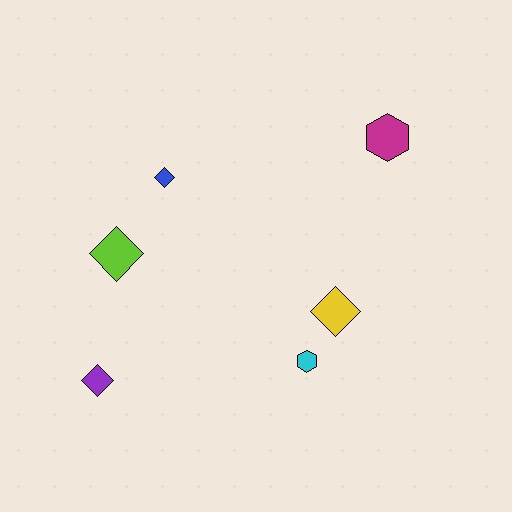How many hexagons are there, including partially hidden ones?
There are 2 hexagons.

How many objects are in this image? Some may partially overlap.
There are 6 objects.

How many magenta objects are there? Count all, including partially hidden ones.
There is 1 magenta object.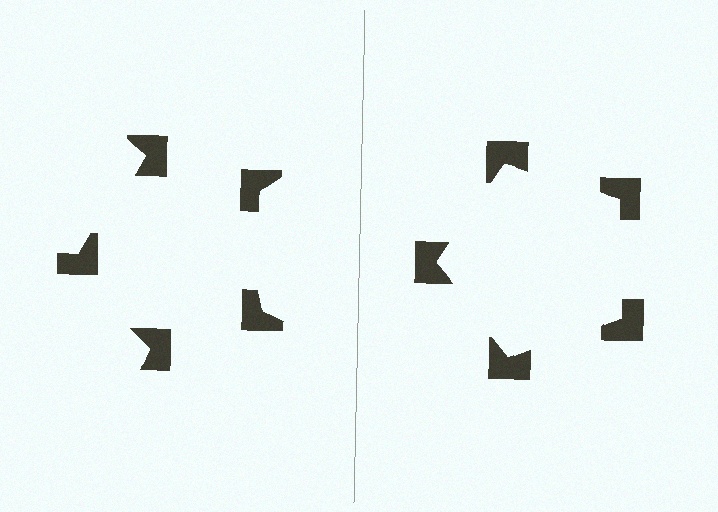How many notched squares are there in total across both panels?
10 — 5 on each side.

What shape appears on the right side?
An illusory pentagon.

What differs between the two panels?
The notched squares are positioned identically on both sides; only the wedge orientations differ. On the right they align to a pentagon; on the left they are misaligned.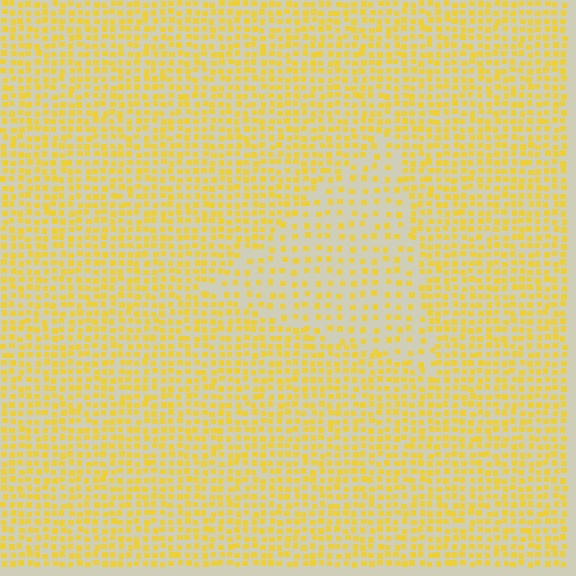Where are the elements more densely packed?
The elements are more densely packed outside the triangle boundary.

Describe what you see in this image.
The image contains small yellow elements arranged at two different densities. A triangle-shaped region is visible where the elements are less densely packed than the surrounding area.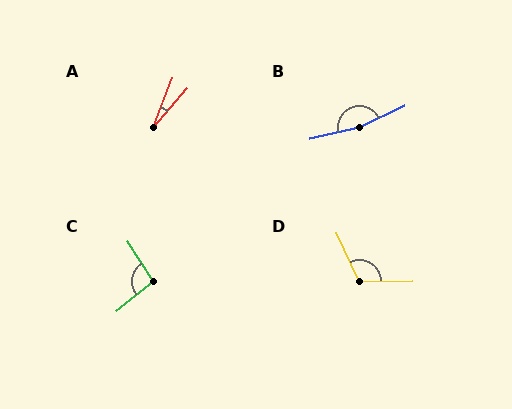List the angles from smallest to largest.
A (20°), C (96°), D (113°), B (167°).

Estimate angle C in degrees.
Approximately 96 degrees.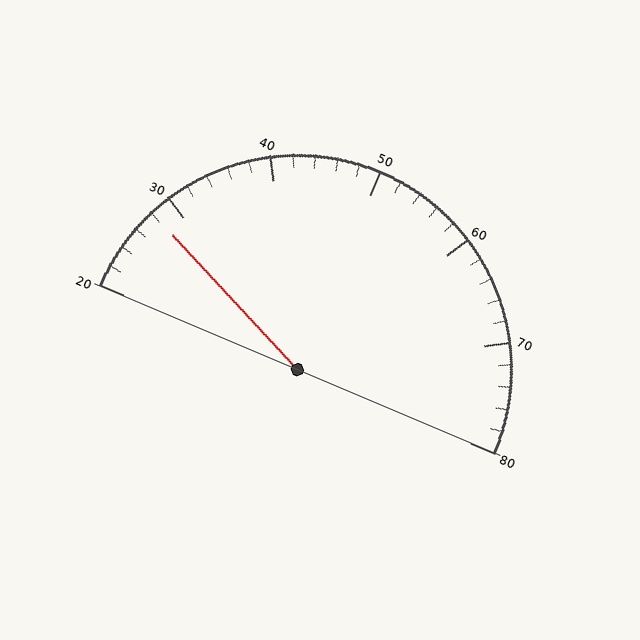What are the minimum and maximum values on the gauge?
The gauge ranges from 20 to 80.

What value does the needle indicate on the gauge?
The needle indicates approximately 28.